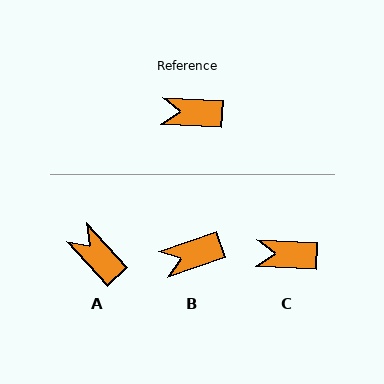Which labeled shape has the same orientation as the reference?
C.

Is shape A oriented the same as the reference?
No, it is off by about 45 degrees.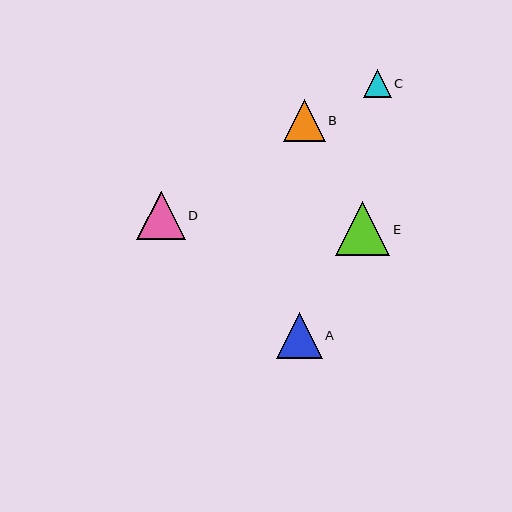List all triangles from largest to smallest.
From largest to smallest: E, D, A, B, C.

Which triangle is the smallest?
Triangle C is the smallest with a size of approximately 28 pixels.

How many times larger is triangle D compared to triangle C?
Triangle D is approximately 1.7 times the size of triangle C.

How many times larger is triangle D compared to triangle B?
Triangle D is approximately 1.1 times the size of triangle B.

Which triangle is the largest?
Triangle E is the largest with a size of approximately 54 pixels.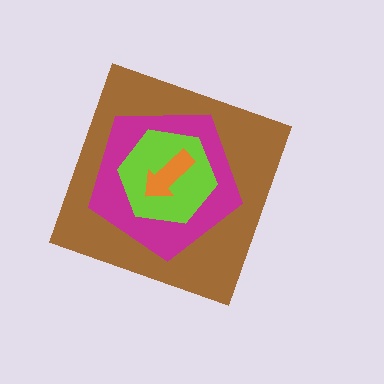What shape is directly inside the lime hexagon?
The orange arrow.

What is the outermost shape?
The brown diamond.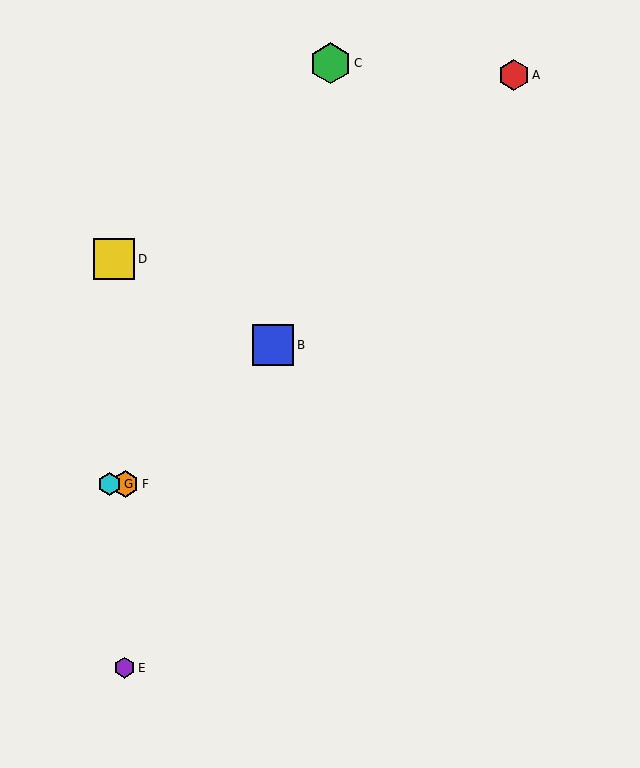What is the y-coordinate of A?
Object A is at y≈75.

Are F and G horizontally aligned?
Yes, both are at y≈484.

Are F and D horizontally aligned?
No, F is at y≈484 and D is at y≈259.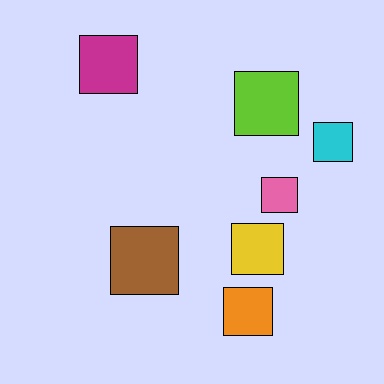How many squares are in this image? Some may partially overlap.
There are 7 squares.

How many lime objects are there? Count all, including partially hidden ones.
There is 1 lime object.